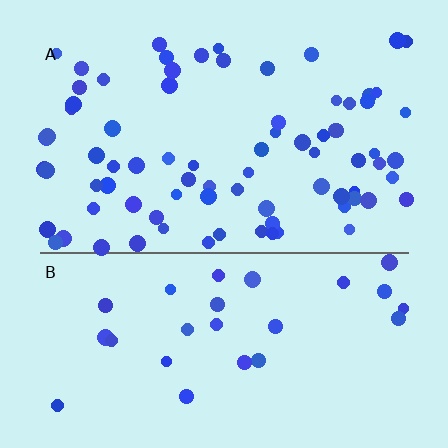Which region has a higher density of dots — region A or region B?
A (the top).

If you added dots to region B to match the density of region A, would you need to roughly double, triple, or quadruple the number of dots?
Approximately triple.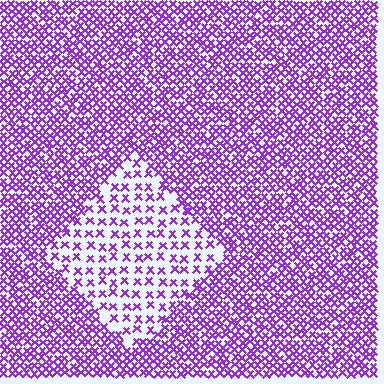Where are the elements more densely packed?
The elements are more densely packed outside the diamond boundary.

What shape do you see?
I see a diamond.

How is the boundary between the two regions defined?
The boundary is defined by a change in element density (approximately 2.4x ratio). All elements are the same color, size, and shape.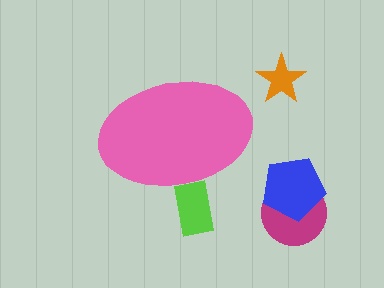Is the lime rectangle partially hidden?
Yes, the lime rectangle is partially hidden behind the pink ellipse.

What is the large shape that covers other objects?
A pink ellipse.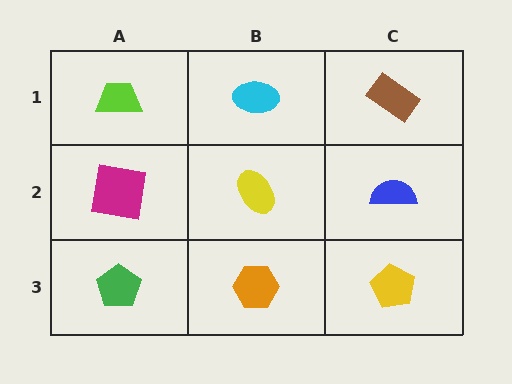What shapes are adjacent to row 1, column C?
A blue semicircle (row 2, column C), a cyan ellipse (row 1, column B).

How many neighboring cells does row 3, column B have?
3.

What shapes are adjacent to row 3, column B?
A yellow ellipse (row 2, column B), a green pentagon (row 3, column A), a yellow pentagon (row 3, column C).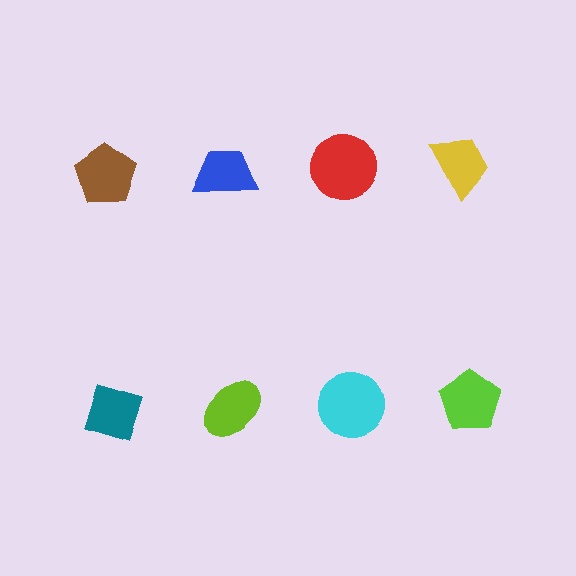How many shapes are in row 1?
4 shapes.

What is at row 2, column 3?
A cyan circle.